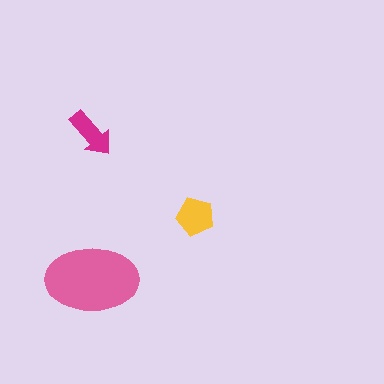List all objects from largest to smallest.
The pink ellipse, the yellow pentagon, the magenta arrow.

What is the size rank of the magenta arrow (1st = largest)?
3rd.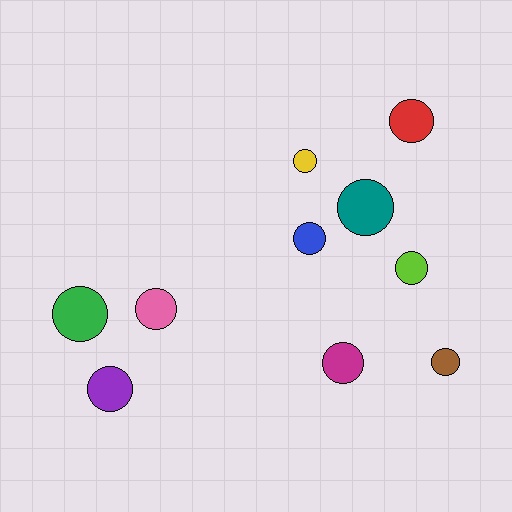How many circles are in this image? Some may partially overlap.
There are 10 circles.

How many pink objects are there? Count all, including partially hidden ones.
There is 1 pink object.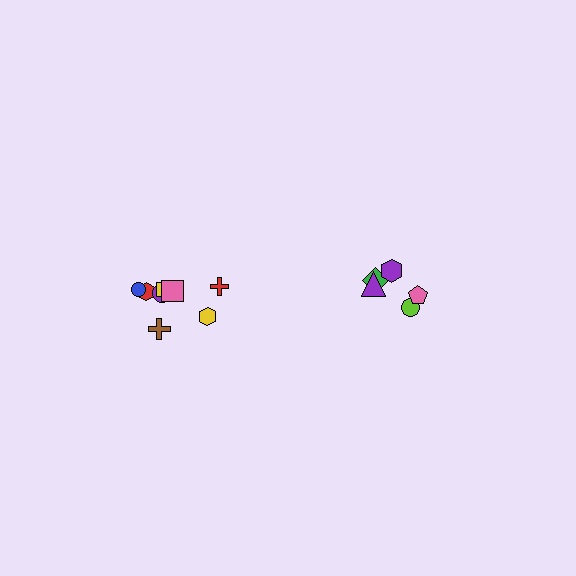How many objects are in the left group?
There are 8 objects.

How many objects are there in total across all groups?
There are 13 objects.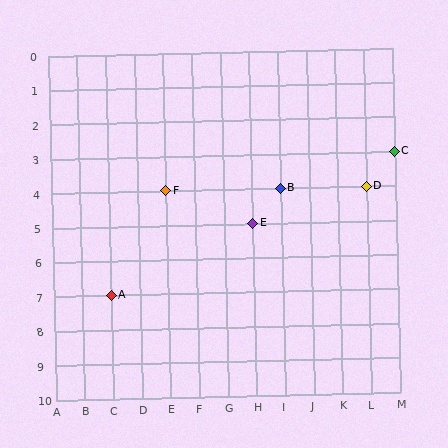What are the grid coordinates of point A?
Point A is at grid coordinates (C, 7).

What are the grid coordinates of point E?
Point E is at grid coordinates (H, 5).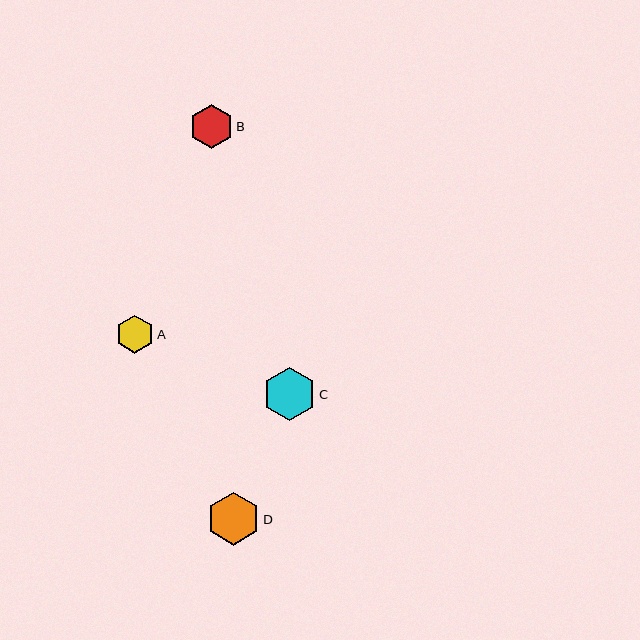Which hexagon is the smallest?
Hexagon A is the smallest with a size of approximately 38 pixels.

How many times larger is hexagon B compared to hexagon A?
Hexagon B is approximately 1.2 times the size of hexagon A.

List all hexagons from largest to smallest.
From largest to smallest: C, D, B, A.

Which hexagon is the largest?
Hexagon C is the largest with a size of approximately 53 pixels.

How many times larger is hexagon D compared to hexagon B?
Hexagon D is approximately 1.2 times the size of hexagon B.